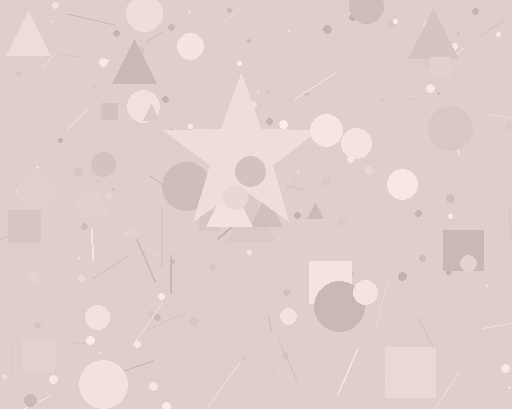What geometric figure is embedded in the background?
A star is embedded in the background.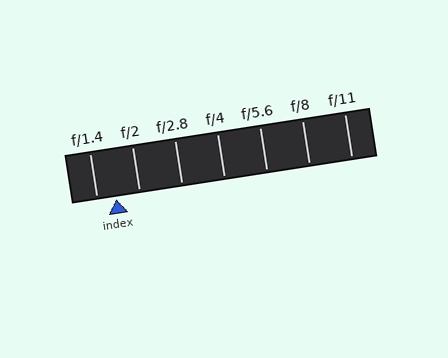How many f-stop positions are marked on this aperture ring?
There are 7 f-stop positions marked.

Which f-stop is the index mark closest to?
The index mark is closest to f/1.4.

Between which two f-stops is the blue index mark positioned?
The index mark is between f/1.4 and f/2.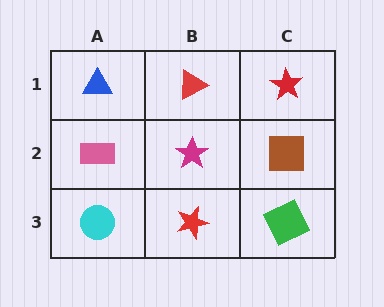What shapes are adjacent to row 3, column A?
A pink rectangle (row 2, column A), a red star (row 3, column B).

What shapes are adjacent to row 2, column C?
A red star (row 1, column C), a green square (row 3, column C), a magenta star (row 2, column B).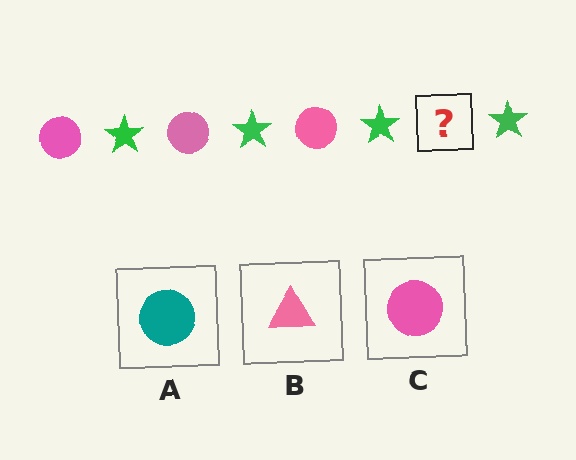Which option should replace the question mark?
Option C.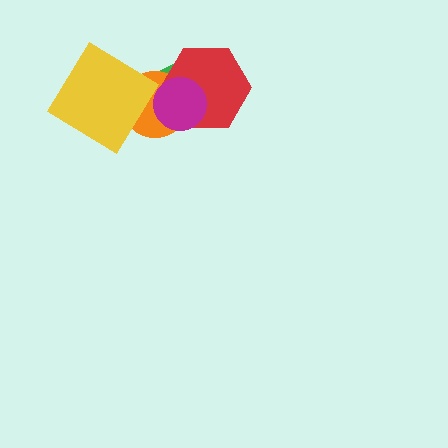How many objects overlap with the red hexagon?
3 objects overlap with the red hexagon.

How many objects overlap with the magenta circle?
3 objects overlap with the magenta circle.